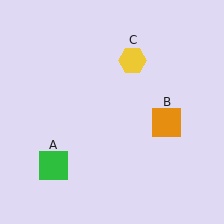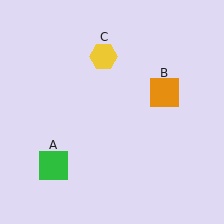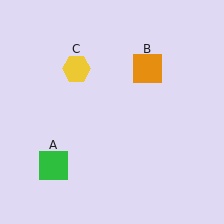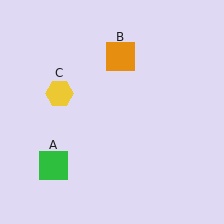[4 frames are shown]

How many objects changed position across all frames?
2 objects changed position: orange square (object B), yellow hexagon (object C).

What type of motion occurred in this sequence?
The orange square (object B), yellow hexagon (object C) rotated counterclockwise around the center of the scene.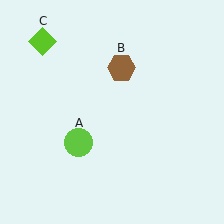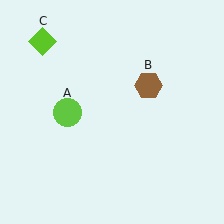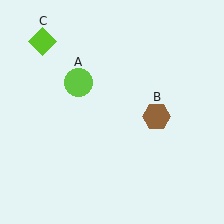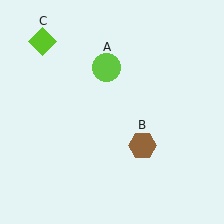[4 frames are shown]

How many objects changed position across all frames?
2 objects changed position: lime circle (object A), brown hexagon (object B).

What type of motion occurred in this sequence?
The lime circle (object A), brown hexagon (object B) rotated clockwise around the center of the scene.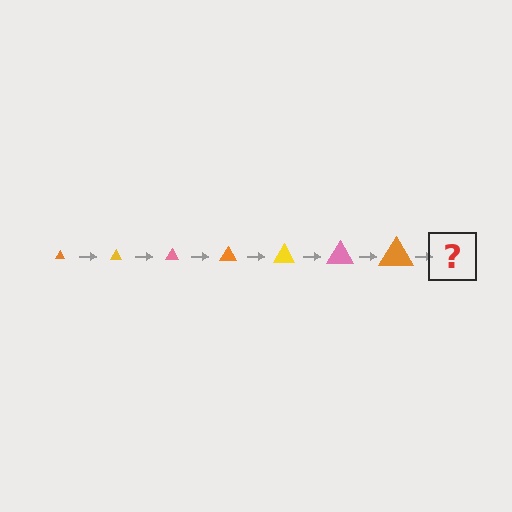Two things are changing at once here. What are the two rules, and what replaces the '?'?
The two rules are that the triangle grows larger each step and the color cycles through orange, yellow, and pink. The '?' should be a yellow triangle, larger than the previous one.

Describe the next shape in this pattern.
It should be a yellow triangle, larger than the previous one.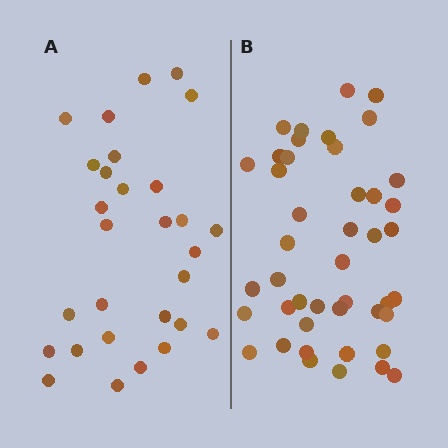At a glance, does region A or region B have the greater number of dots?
Region B (the right region) has more dots.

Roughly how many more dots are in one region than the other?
Region B has approximately 15 more dots than region A.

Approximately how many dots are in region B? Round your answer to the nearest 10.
About 40 dots. (The exact count is 44, which rounds to 40.)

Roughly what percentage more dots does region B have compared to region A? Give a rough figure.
About 50% more.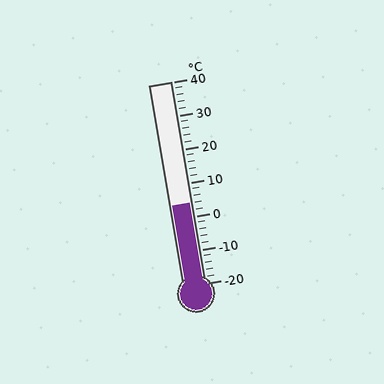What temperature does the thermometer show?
The thermometer shows approximately 4°C.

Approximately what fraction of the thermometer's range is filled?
The thermometer is filled to approximately 40% of its range.